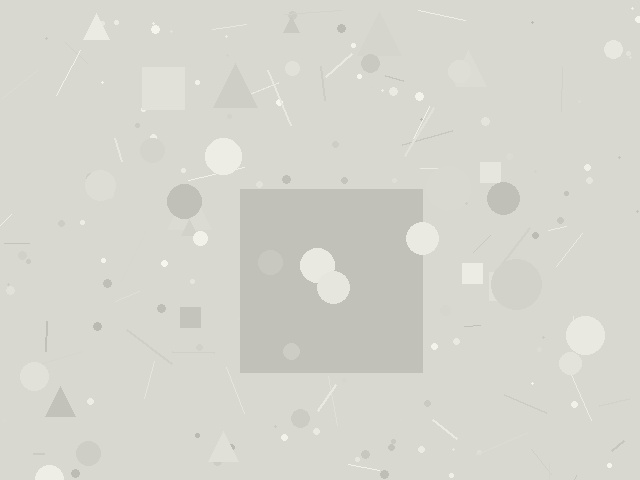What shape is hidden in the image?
A square is hidden in the image.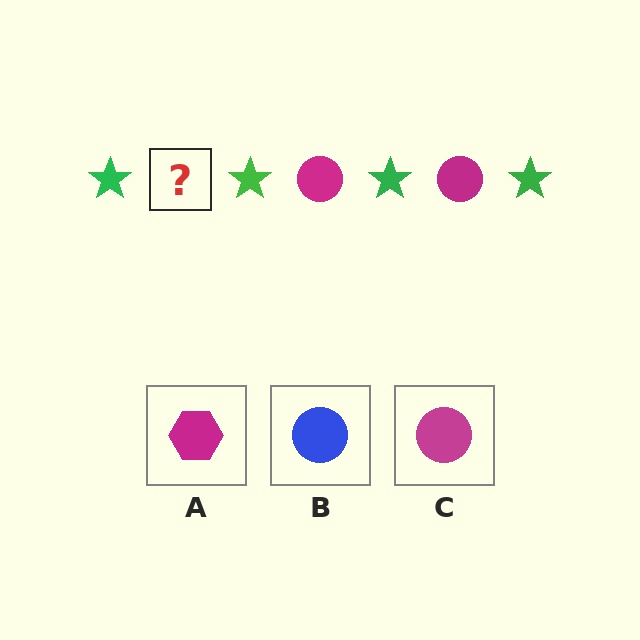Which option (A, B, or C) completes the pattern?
C.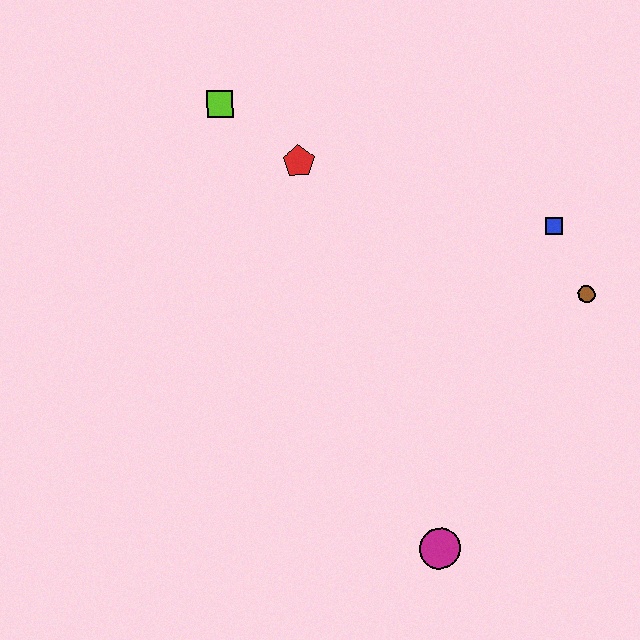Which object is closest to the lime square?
The red pentagon is closest to the lime square.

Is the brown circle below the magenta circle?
No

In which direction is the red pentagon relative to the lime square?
The red pentagon is to the right of the lime square.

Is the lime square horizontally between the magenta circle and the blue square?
No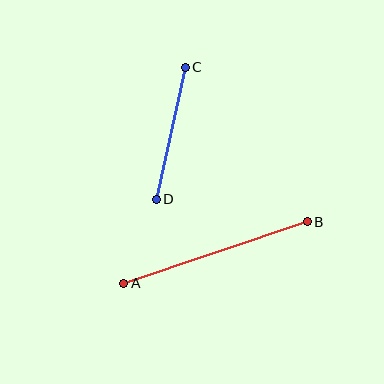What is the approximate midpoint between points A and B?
The midpoint is at approximately (215, 252) pixels.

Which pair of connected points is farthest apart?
Points A and B are farthest apart.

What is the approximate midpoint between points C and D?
The midpoint is at approximately (171, 133) pixels.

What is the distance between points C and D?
The distance is approximately 135 pixels.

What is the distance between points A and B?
The distance is approximately 194 pixels.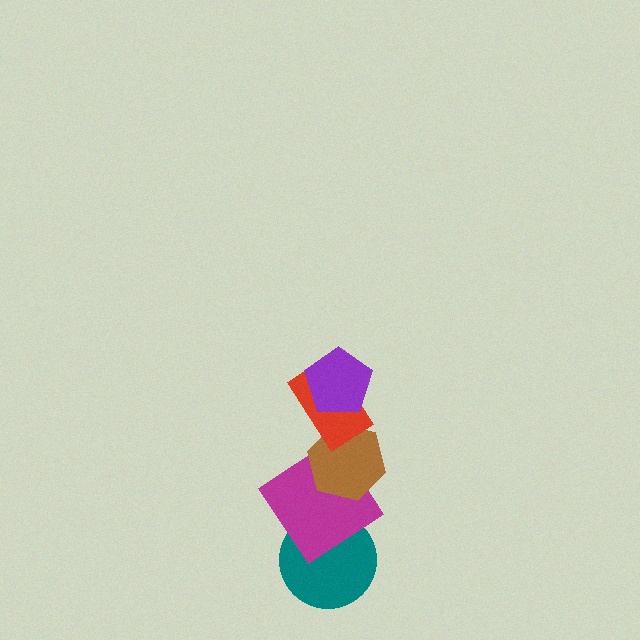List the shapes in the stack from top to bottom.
From top to bottom: the purple pentagon, the red rectangle, the brown hexagon, the magenta diamond, the teal circle.